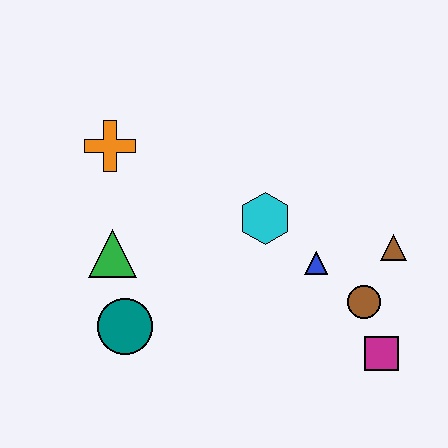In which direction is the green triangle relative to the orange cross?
The green triangle is below the orange cross.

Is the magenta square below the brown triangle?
Yes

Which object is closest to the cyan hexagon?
The blue triangle is closest to the cyan hexagon.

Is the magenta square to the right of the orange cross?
Yes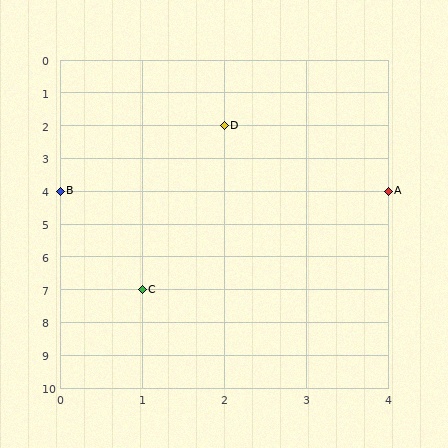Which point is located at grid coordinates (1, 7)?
Point C is at (1, 7).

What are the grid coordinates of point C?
Point C is at grid coordinates (1, 7).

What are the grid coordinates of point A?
Point A is at grid coordinates (4, 4).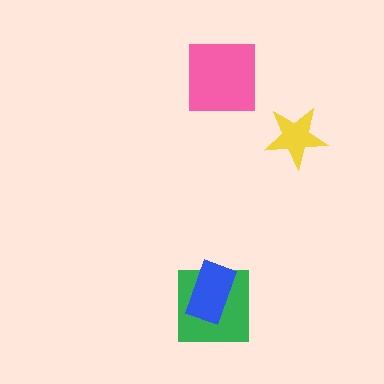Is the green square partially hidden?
Yes, it is partially covered by another shape.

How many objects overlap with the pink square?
0 objects overlap with the pink square.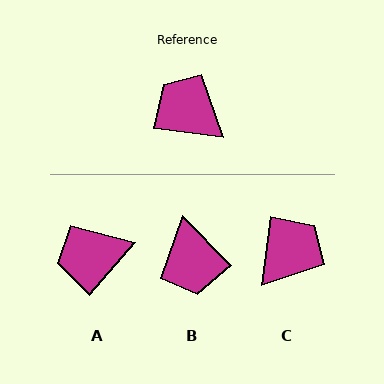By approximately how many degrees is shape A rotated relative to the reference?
Approximately 57 degrees counter-clockwise.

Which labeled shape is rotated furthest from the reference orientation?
B, about 142 degrees away.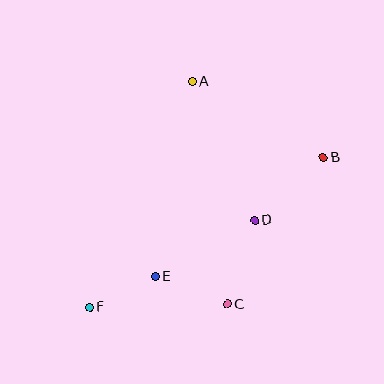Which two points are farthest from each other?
Points B and F are farthest from each other.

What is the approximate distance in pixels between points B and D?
The distance between B and D is approximately 93 pixels.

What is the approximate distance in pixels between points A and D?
The distance between A and D is approximately 152 pixels.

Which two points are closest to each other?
Points E and F are closest to each other.